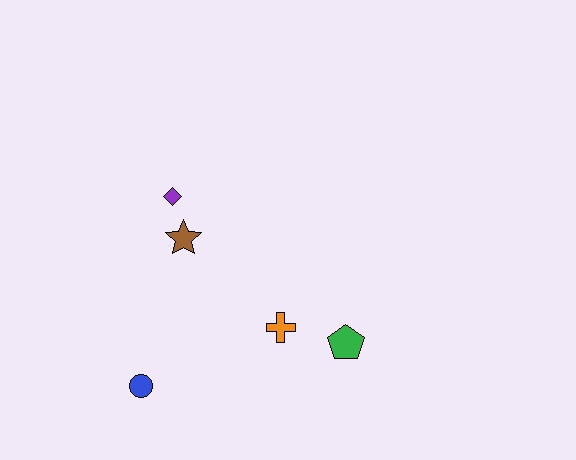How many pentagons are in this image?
There is 1 pentagon.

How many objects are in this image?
There are 5 objects.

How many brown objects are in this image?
There is 1 brown object.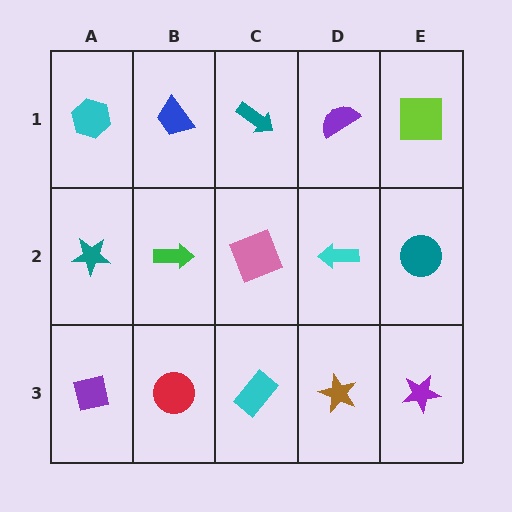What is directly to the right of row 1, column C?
A purple semicircle.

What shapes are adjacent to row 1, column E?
A teal circle (row 2, column E), a purple semicircle (row 1, column D).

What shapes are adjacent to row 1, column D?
A cyan arrow (row 2, column D), a teal arrow (row 1, column C), a lime square (row 1, column E).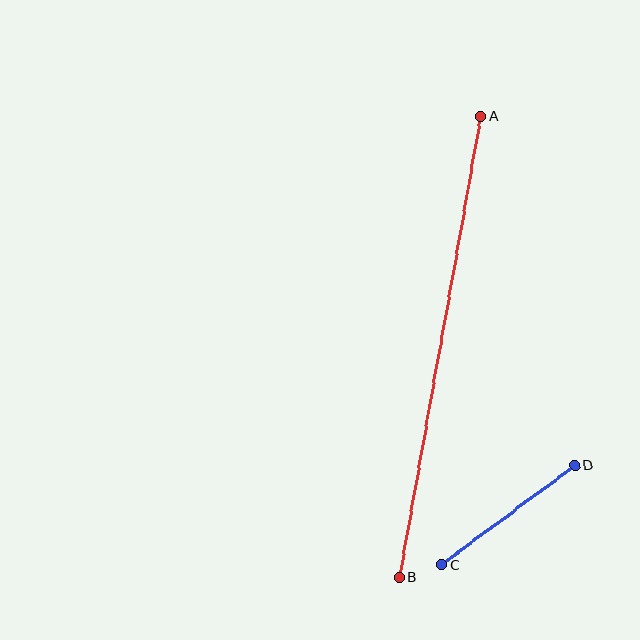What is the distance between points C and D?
The distance is approximately 166 pixels.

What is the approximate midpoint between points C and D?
The midpoint is at approximately (508, 515) pixels.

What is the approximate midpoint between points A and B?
The midpoint is at approximately (440, 347) pixels.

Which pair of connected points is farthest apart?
Points A and B are farthest apart.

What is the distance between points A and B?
The distance is approximately 468 pixels.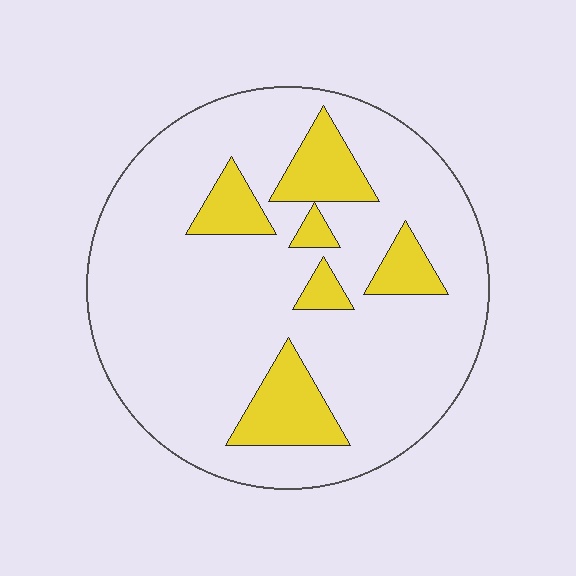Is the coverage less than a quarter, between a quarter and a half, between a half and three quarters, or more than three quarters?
Less than a quarter.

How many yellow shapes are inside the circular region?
6.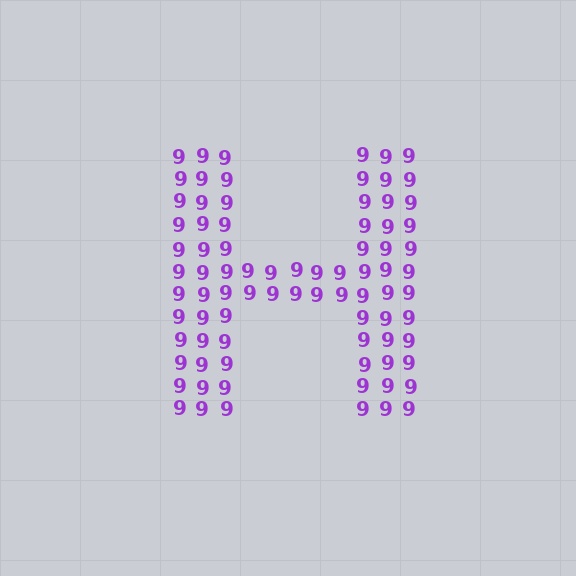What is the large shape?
The large shape is the letter H.